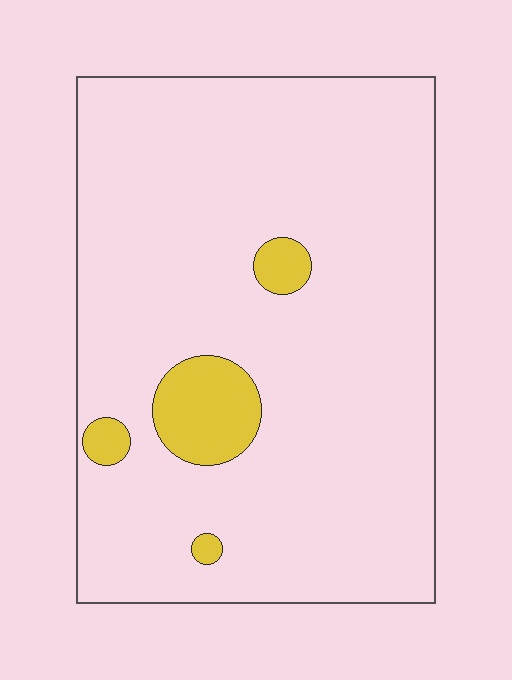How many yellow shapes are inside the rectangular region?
4.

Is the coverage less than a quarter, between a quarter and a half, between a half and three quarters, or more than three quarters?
Less than a quarter.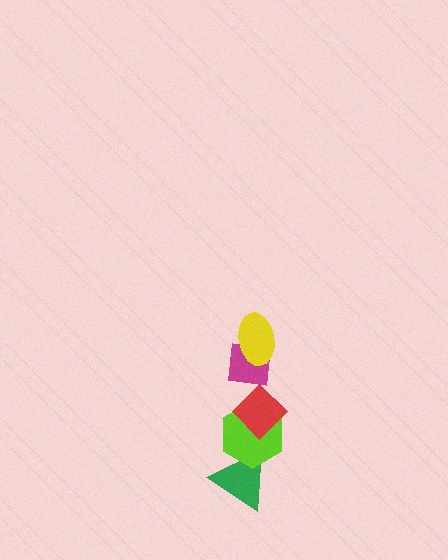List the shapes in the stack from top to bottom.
From top to bottom: the yellow ellipse, the magenta square, the red diamond, the lime hexagon, the green triangle.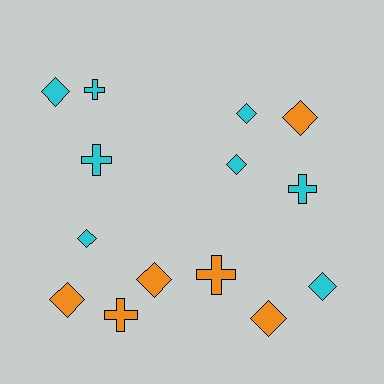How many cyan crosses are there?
There are 3 cyan crosses.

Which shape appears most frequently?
Diamond, with 9 objects.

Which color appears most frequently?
Cyan, with 8 objects.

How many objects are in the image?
There are 14 objects.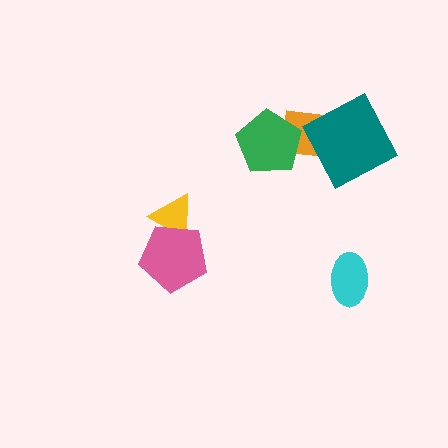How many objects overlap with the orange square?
2 objects overlap with the orange square.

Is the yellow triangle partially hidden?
Yes, it is partially covered by another shape.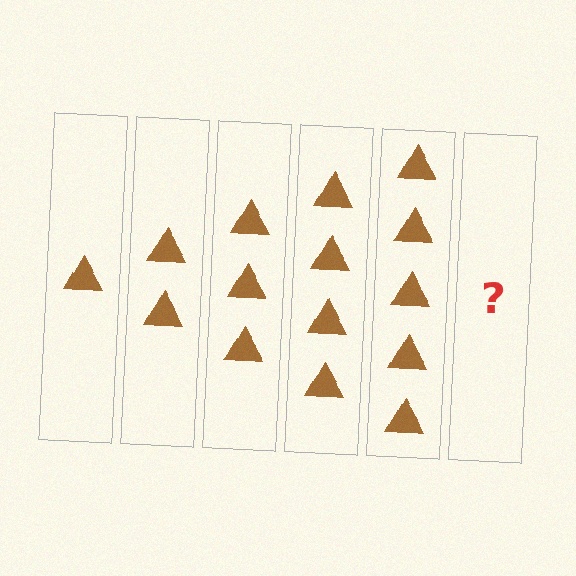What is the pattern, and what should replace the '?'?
The pattern is that each step adds one more triangle. The '?' should be 6 triangles.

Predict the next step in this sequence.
The next step is 6 triangles.